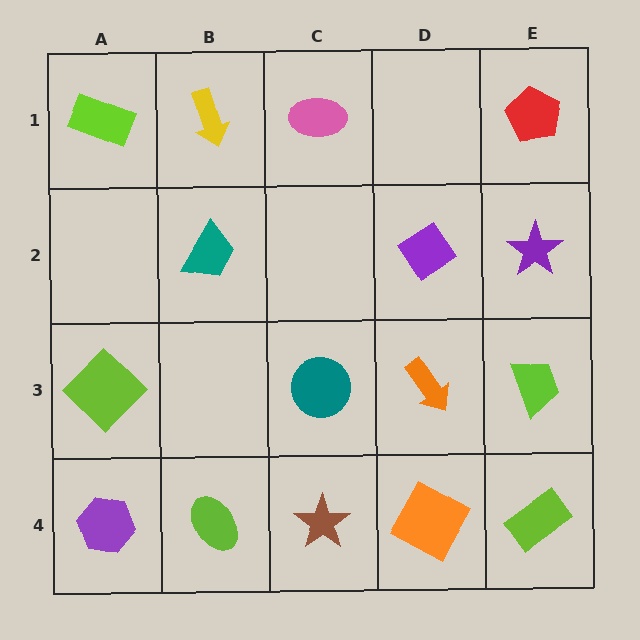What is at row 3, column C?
A teal circle.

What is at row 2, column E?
A purple star.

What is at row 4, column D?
An orange square.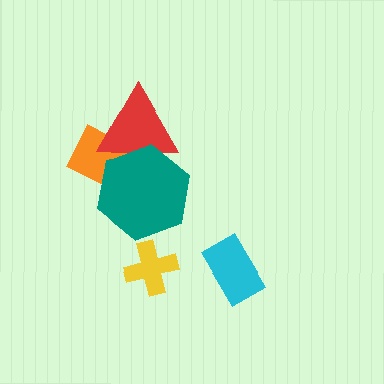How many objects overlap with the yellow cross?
0 objects overlap with the yellow cross.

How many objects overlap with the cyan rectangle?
0 objects overlap with the cyan rectangle.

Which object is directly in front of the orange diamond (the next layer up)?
The red triangle is directly in front of the orange diamond.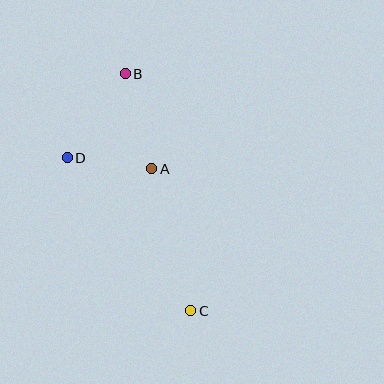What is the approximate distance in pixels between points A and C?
The distance between A and C is approximately 148 pixels.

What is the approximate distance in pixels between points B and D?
The distance between B and D is approximately 102 pixels.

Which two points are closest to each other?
Points A and D are closest to each other.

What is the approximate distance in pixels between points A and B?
The distance between A and B is approximately 98 pixels.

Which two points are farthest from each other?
Points B and C are farthest from each other.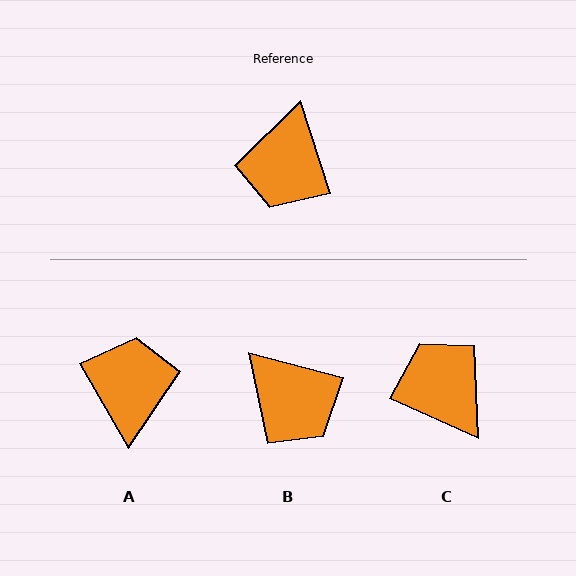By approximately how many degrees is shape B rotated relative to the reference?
Approximately 58 degrees counter-clockwise.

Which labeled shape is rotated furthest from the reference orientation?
A, about 168 degrees away.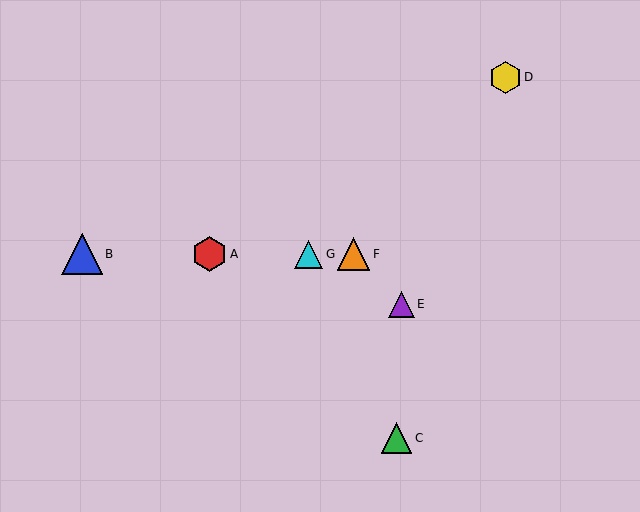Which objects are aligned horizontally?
Objects A, B, F, G are aligned horizontally.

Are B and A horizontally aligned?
Yes, both are at y≈254.